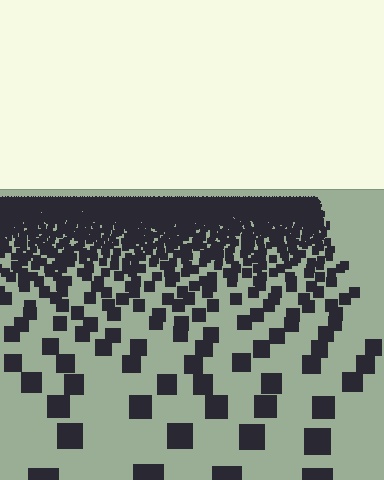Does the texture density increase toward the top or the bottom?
Density increases toward the top.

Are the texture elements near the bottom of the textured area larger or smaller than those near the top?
Larger. Near the bottom, elements are closer to the viewer and appear at a bigger on-screen size.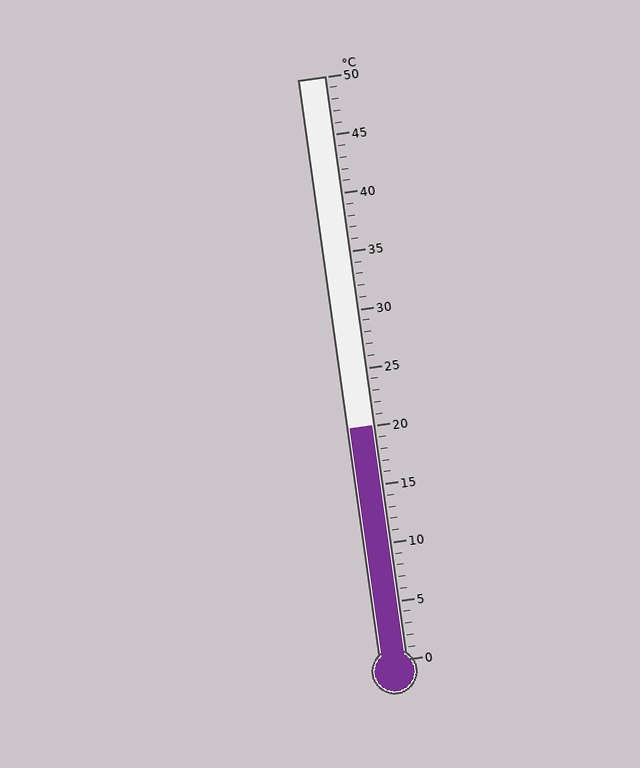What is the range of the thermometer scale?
The thermometer scale ranges from 0°C to 50°C.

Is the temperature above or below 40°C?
The temperature is below 40°C.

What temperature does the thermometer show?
The thermometer shows approximately 20°C.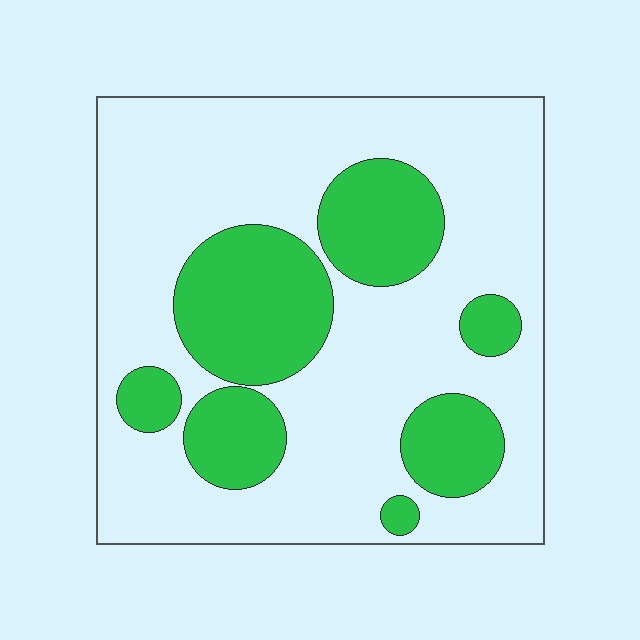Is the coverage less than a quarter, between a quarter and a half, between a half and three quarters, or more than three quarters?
Between a quarter and a half.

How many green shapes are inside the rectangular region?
7.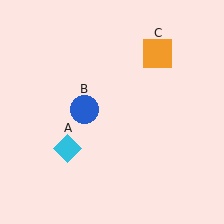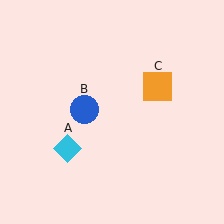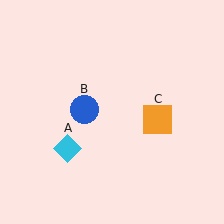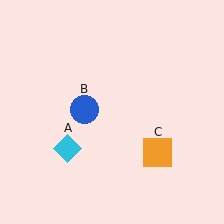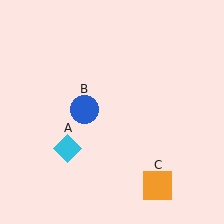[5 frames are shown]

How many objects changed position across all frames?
1 object changed position: orange square (object C).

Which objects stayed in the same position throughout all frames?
Cyan diamond (object A) and blue circle (object B) remained stationary.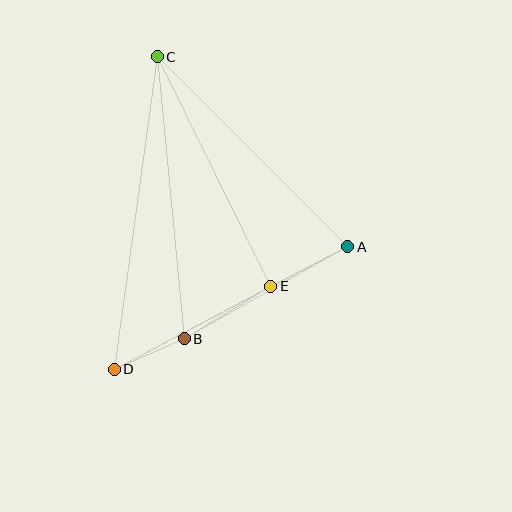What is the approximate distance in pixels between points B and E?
The distance between B and E is approximately 101 pixels.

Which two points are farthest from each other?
Points C and D are farthest from each other.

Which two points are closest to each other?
Points B and D are closest to each other.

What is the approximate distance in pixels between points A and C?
The distance between A and C is approximately 269 pixels.